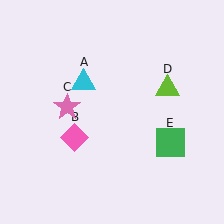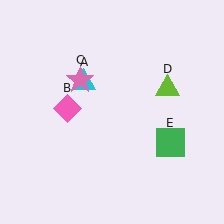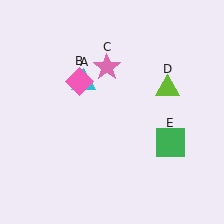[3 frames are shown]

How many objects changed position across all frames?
2 objects changed position: pink diamond (object B), pink star (object C).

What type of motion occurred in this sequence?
The pink diamond (object B), pink star (object C) rotated clockwise around the center of the scene.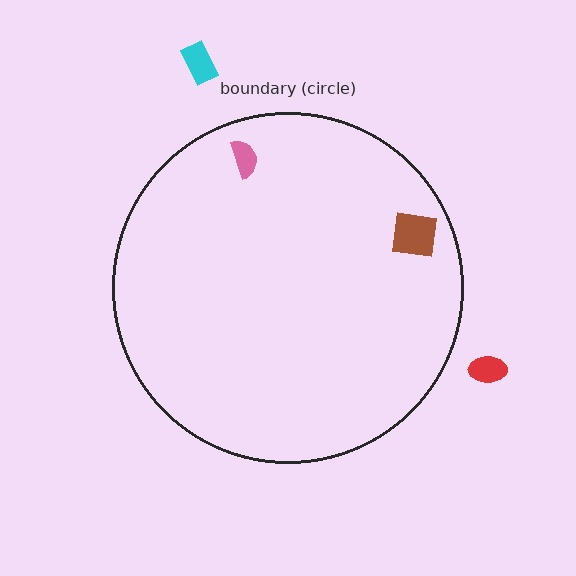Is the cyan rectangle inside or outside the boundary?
Outside.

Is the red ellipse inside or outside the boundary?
Outside.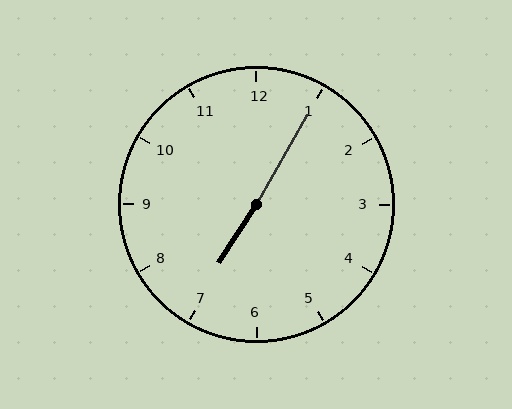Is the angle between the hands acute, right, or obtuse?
It is obtuse.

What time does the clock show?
7:05.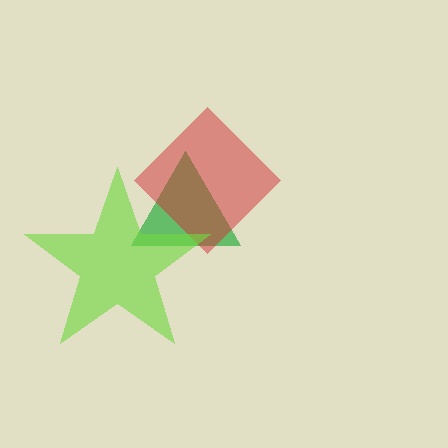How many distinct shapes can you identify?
There are 3 distinct shapes: a green triangle, a red diamond, a lime star.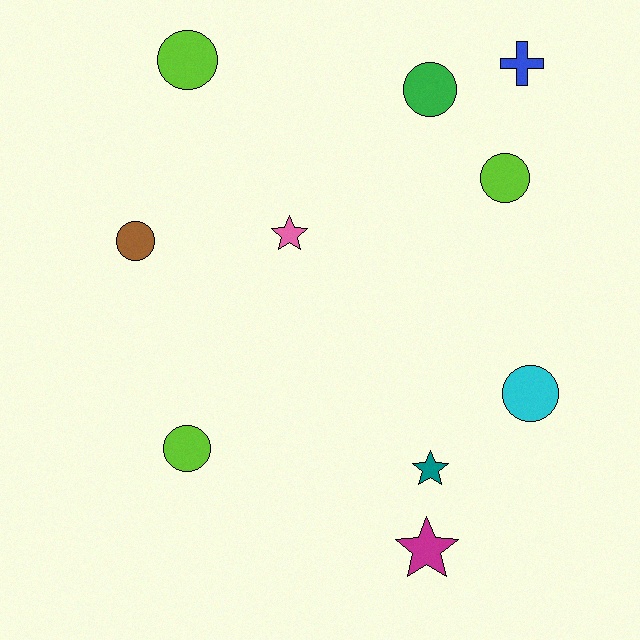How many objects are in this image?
There are 10 objects.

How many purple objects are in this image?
There are no purple objects.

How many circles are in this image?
There are 6 circles.